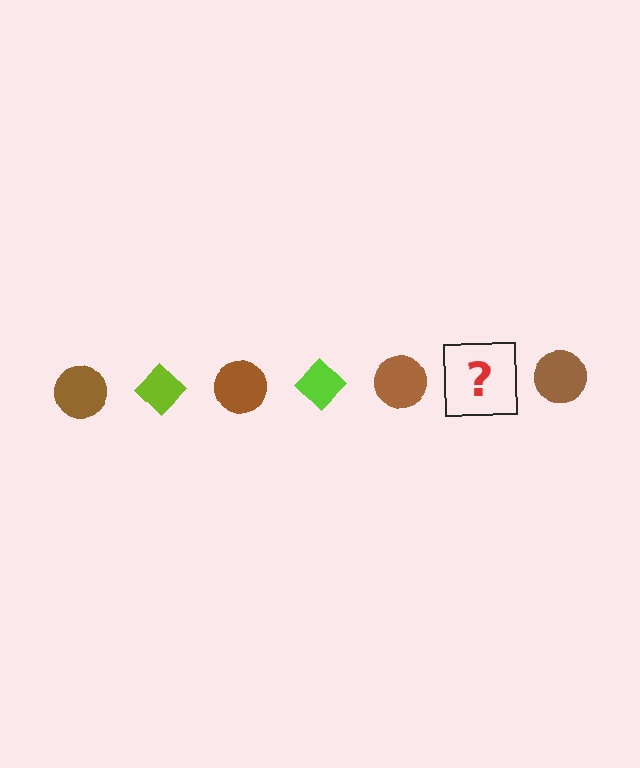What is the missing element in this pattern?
The missing element is a lime diamond.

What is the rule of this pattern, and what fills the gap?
The rule is that the pattern alternates between brown circle and lime diamond. The gap should be filled with a lime diamond.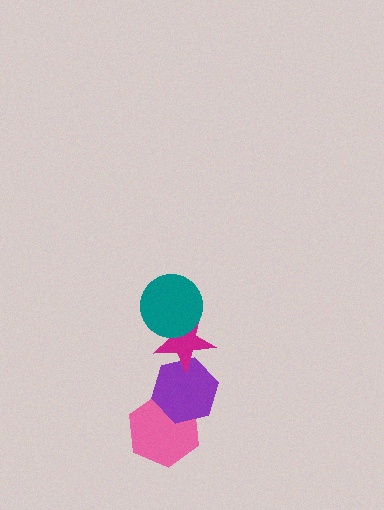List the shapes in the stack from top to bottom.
From top to bottom: the teal circle, the magenta star, the purple hexagon, the pink hexagon.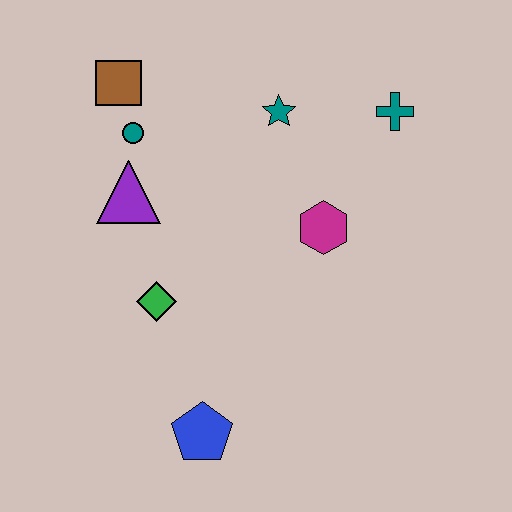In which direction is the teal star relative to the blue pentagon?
The teal star is above the blue pentagon.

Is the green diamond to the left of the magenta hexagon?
Yes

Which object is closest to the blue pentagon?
The green diamond is closest to the blue pentagon.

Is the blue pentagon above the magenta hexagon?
No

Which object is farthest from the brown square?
The blue pentagon is farthest from the brown square.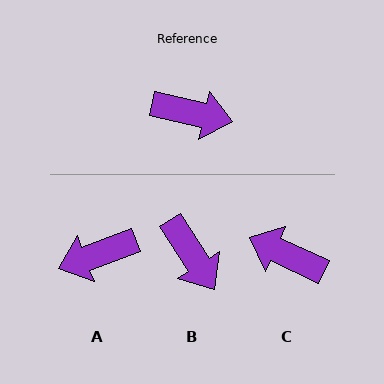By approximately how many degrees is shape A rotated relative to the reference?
Approximately 147 degrees clockwise.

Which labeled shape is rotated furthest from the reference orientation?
C, about 168 degrees away.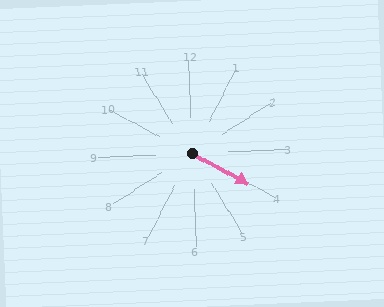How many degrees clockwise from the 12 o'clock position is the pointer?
Approximately 120 degrees.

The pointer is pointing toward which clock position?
Roughly 4 o'clock.